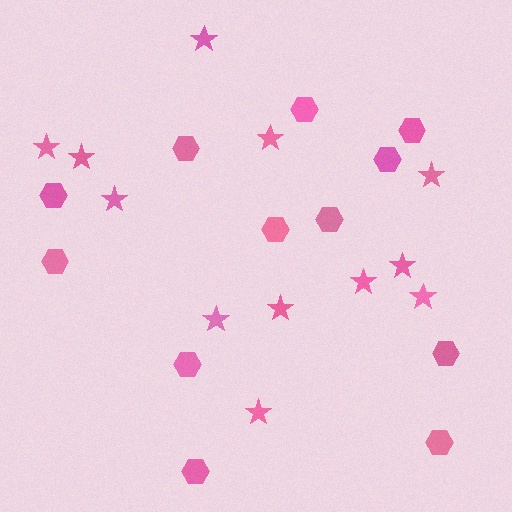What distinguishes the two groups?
There are 2 groups: one group of hexagons (12) and one group of stars (12).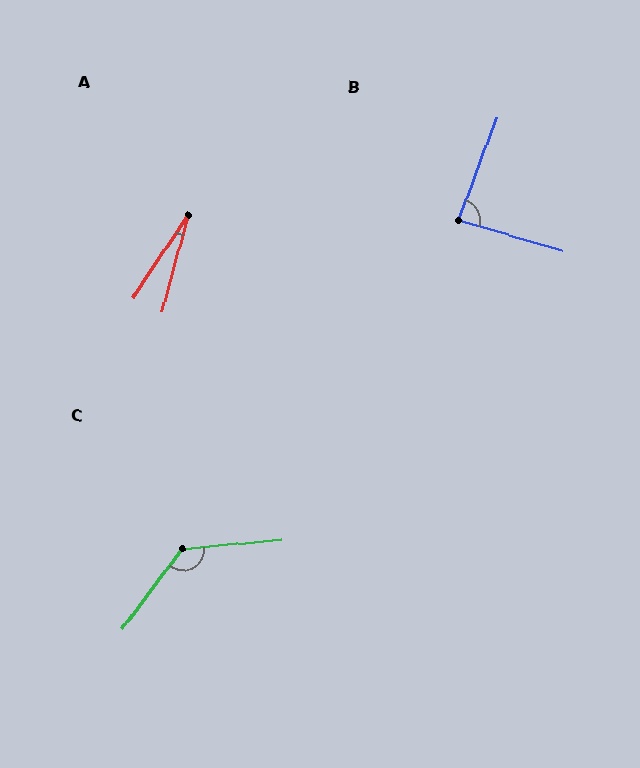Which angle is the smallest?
A, at approximately 19 degrees.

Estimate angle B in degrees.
Approximately 86 degrees.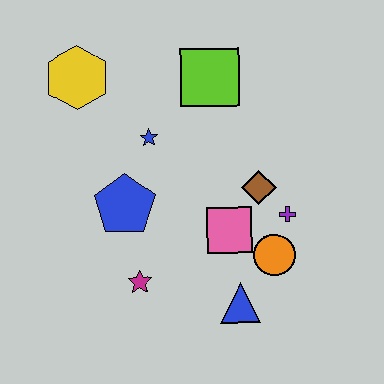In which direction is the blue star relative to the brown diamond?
The blue star is to the left of the brown diamond.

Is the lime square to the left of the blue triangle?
Yes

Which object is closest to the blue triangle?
The orange circle is closest to the blue triangle.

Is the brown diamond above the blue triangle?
Yes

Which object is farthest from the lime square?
The blue triangle is farthest from the lime square.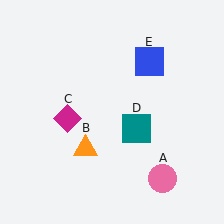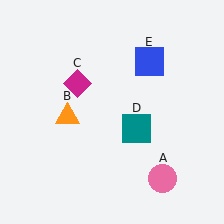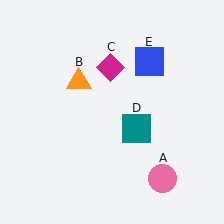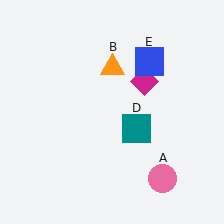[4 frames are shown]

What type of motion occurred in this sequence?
The orange triangle (object B), magenta diamond (object C) rotated clockwise around the center of the scene.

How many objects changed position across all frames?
2 objects changed position: orange triangle (object B), magenta diamond (object C).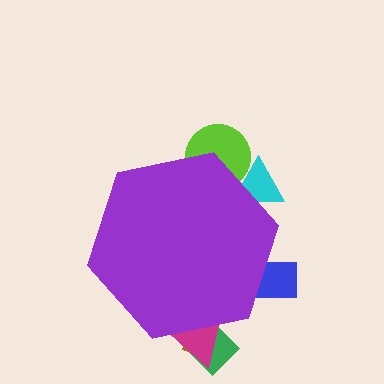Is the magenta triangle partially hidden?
Yes, the magenta triangle is partially hidden behind the purple hexagon.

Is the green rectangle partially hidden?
Yes, the green rectangle is partially hidden behind the purple hexagon.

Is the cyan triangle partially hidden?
Yes, the cyan triangle is partially hidden behind the purple hexagon.